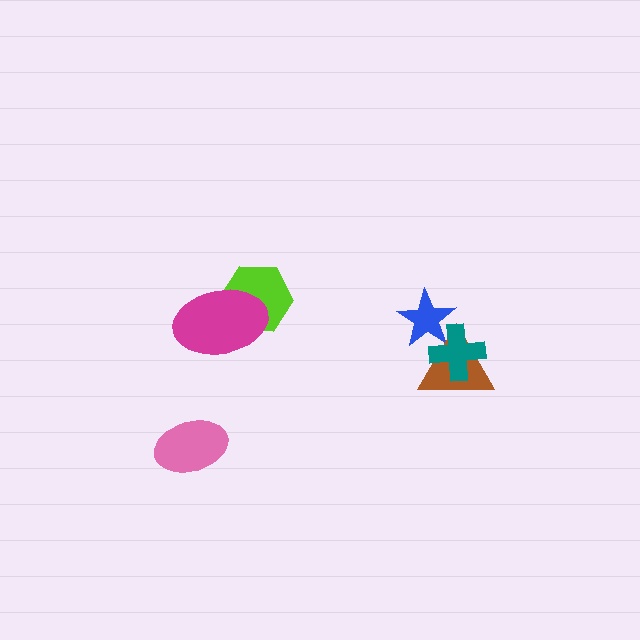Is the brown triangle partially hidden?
Yes, it is partially covered by another shape.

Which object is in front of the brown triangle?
The teal cross is in front of the brown triangle.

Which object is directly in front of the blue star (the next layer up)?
The brown triangle is directly in front of the blue star.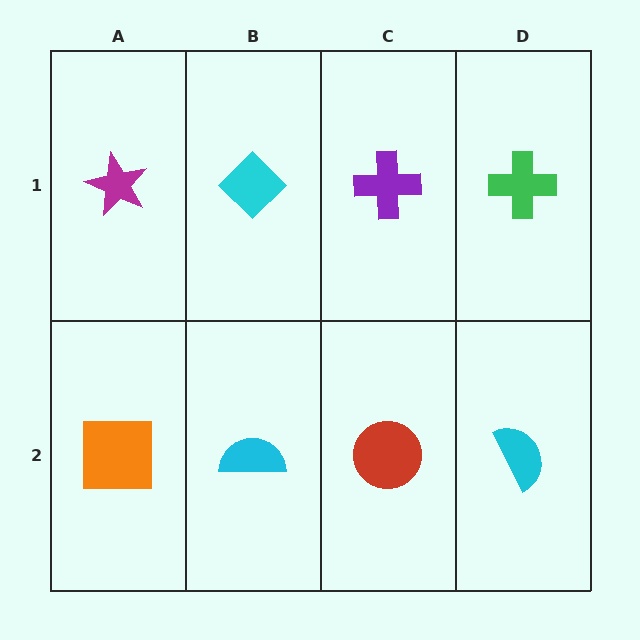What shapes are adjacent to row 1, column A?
An orange square (row 2, column A), a cyan diamond (row 1, column B).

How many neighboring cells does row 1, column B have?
3.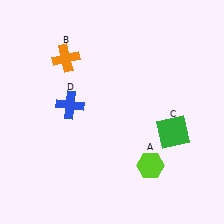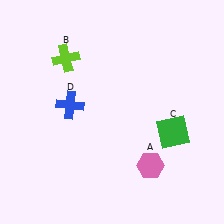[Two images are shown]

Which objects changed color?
A changed from lime to pink. B changed from orange to lime.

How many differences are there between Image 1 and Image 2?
There are 2 differences between the two images.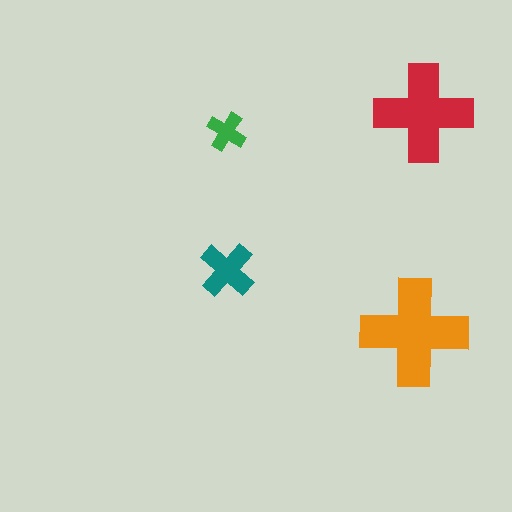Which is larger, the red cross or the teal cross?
The red one.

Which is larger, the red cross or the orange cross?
The orange one.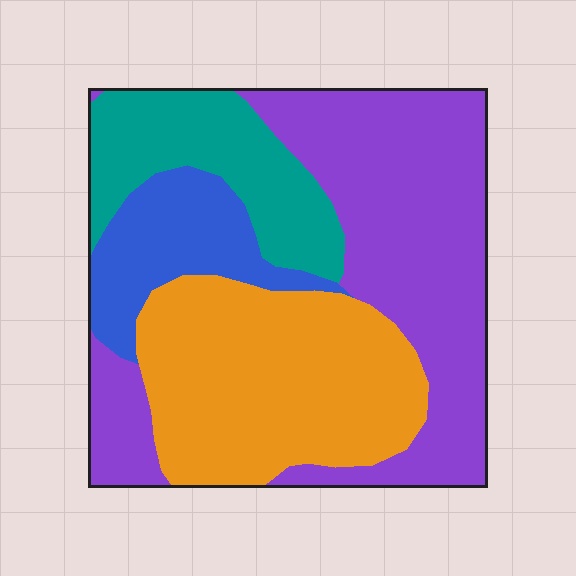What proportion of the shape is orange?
Orange covers about 30% of the shape.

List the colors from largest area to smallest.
From largest to smallest: purple, orange, teal, blue.